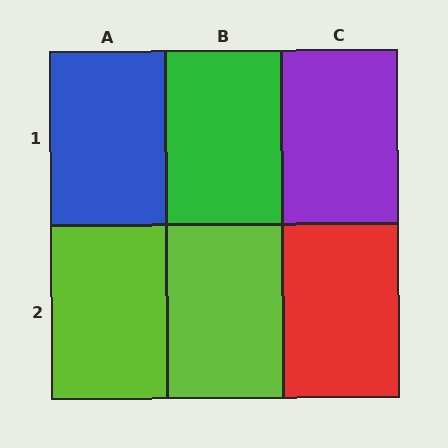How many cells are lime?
2 cells are lime.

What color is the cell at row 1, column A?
Blue.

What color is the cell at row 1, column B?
Green.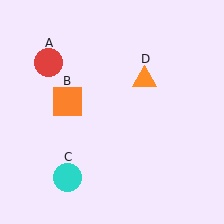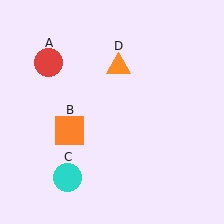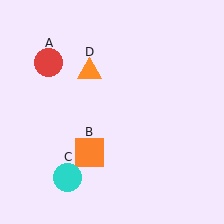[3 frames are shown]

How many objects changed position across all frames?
2 objects changed position: orange square (object B), orange triangle (object D).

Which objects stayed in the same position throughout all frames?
Red circle (object A) and cyan circle (object C) remained stationary.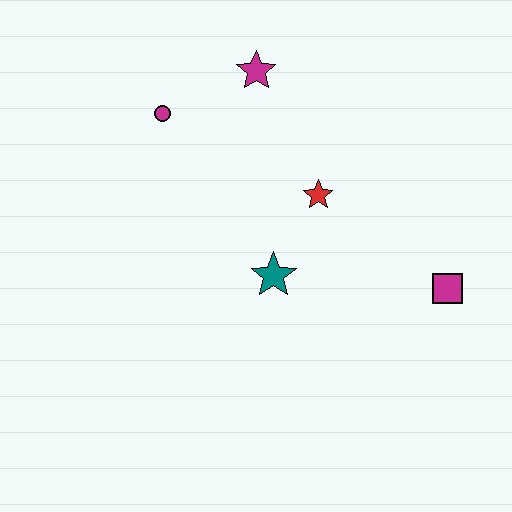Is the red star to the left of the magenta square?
Yes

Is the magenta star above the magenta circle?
Yes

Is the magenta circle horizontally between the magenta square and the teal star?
No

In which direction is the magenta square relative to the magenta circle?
The magenta square is to the right of the magenta circle.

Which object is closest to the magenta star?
The magenta circle is closest to the magenta star.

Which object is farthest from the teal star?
The magenta star is farthest from the teal star.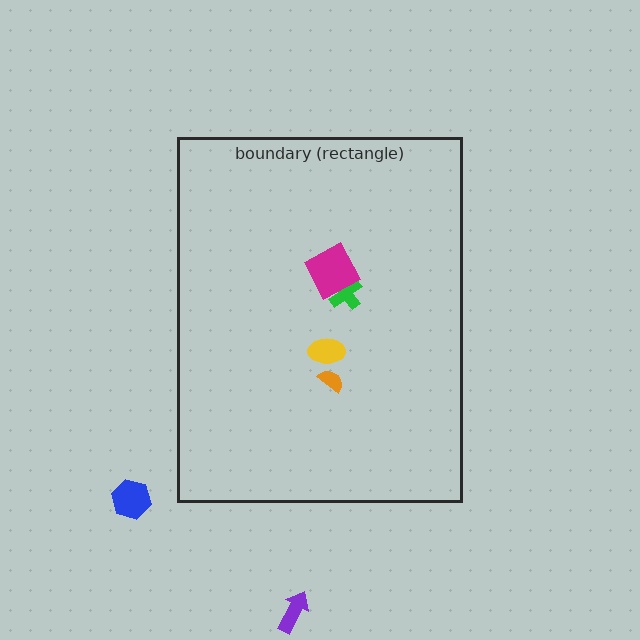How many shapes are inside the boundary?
4 inside, 2 outside.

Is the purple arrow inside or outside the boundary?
Outside.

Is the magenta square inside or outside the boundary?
Inside.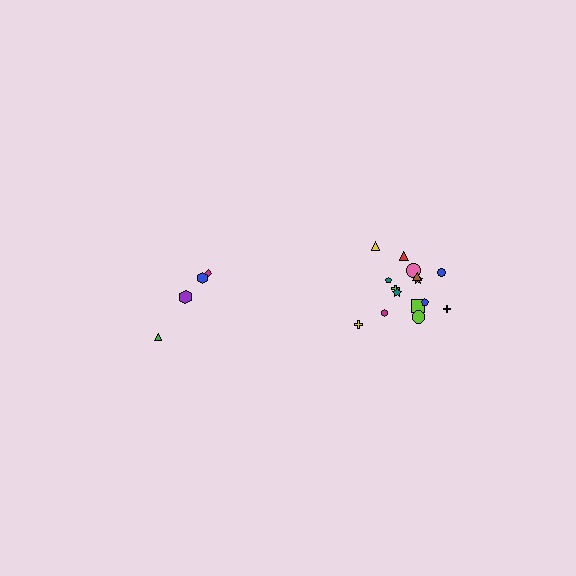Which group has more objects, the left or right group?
The right group.